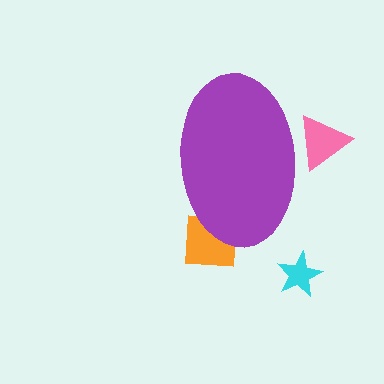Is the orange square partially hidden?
Yes, the orange square is partially hidden behind the purple ellipse.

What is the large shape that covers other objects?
A purple ellipse.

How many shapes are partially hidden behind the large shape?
2 shapes are partially hidden.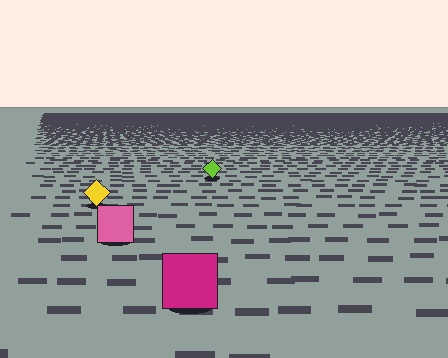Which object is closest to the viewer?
The magenta square is closest. The texture marks near it are larger and more spread out.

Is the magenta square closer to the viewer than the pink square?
Yes. The magenta square is closer — you can tell from the texture gradient: the ground texture is coarser near it.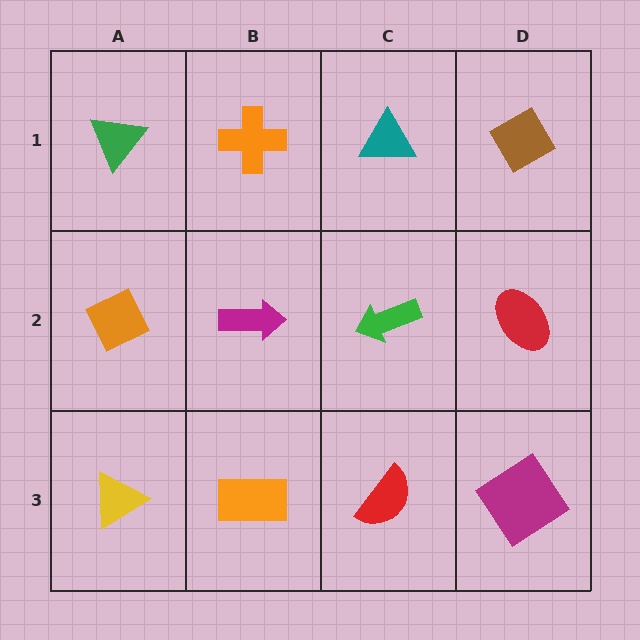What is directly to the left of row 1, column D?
A teal triangle.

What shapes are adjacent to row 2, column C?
A teal triangle (row 1, column C), a red semicircle (row 3, column C), a magenta arrow (row 2, column B), a red ellipse (row 2, column D).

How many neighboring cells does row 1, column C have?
3.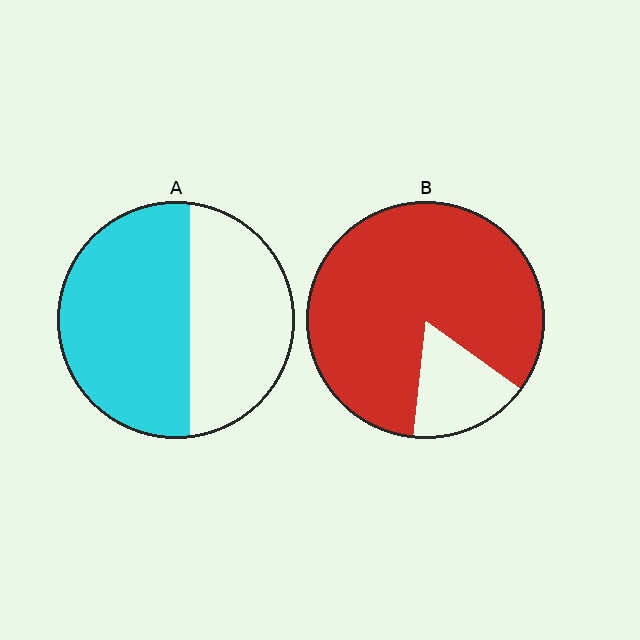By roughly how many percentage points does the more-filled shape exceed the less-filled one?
By roughly 25 percentage points (B over A).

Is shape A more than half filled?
Yes.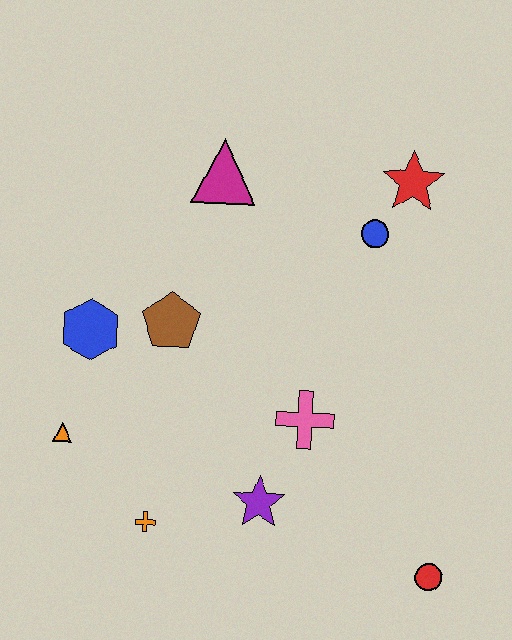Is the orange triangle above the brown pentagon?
No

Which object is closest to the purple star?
The pink cross is closest to the purple star.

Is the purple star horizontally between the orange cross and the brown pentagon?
No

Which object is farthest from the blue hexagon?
The red circle is farthest from the blue hexagon.